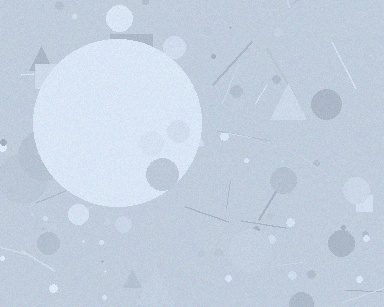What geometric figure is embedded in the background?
A circle is embedded in the background.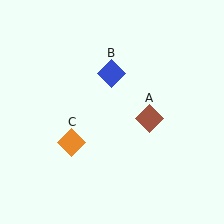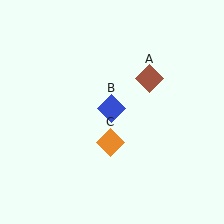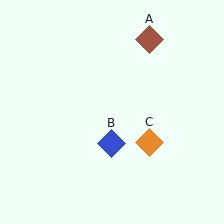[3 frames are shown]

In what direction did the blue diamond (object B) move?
The blue diamond (object B) moved down.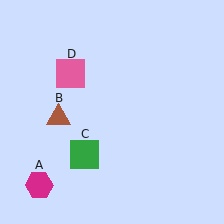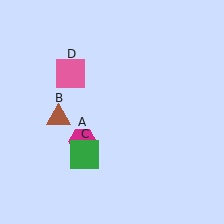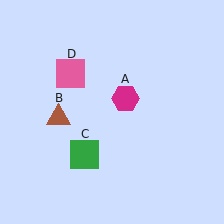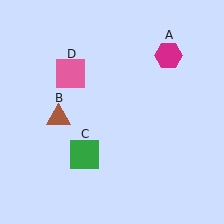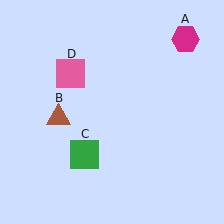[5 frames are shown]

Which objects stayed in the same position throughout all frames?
Brown triangle (object B) and green square (object C) and pink square (object D) remained stationary.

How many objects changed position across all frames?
1 object changed position: magenta hexagon (object A).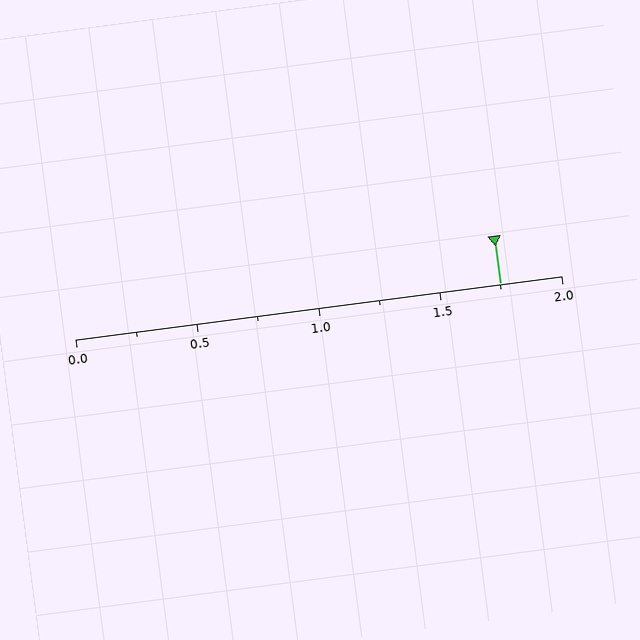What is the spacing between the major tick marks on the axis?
The major ticks are spaced 0.5 apart.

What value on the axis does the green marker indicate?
The marker indicates approximately 1.75.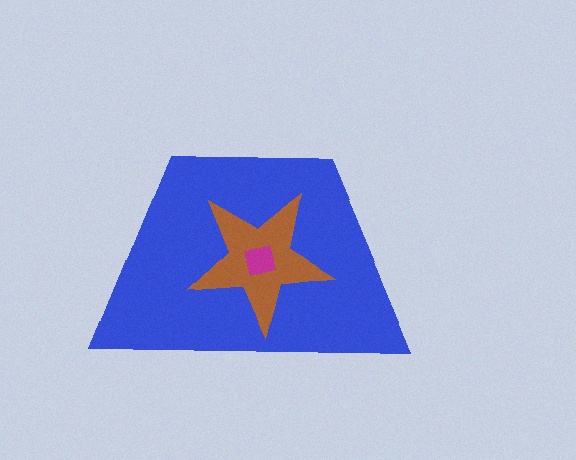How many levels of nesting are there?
3.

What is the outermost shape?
The blue trapezoid.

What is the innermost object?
The magenta square.